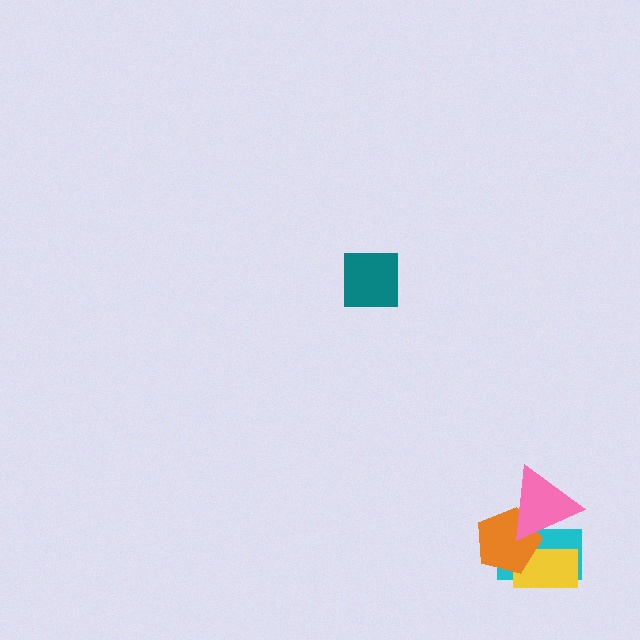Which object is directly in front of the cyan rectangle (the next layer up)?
The yellow rectangle is directly in front of the cyan rectangle.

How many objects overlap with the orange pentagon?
3 objects overlap with the orange pentagon.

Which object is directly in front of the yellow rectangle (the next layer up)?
The orange pentagon is directly in front of the yellow rectangle.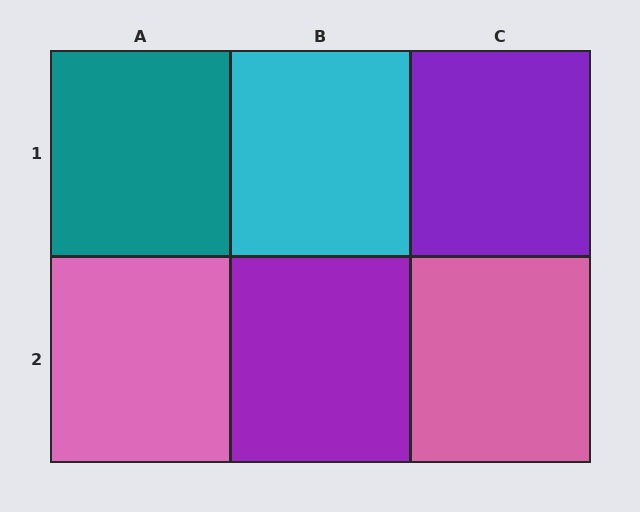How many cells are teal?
1 cell is teal.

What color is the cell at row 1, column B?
Cyan.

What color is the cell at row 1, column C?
Purple.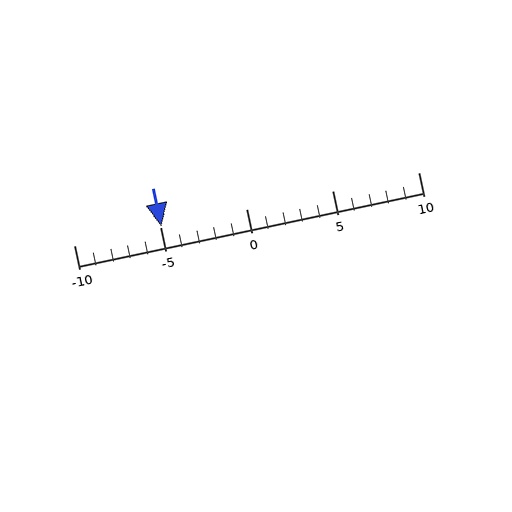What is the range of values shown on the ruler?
The ruler shows values from -10 to 10.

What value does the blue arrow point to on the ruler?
The blue arrow points to approximately -5.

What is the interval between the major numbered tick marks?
The major tick marks are spaced 5 units apart.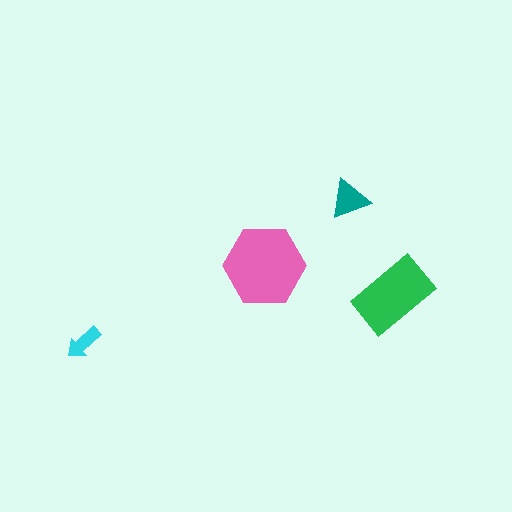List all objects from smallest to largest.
The cyan arrow, the teal triangle, the green rectangle, the pink hexagon.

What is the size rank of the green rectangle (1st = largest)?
2nd.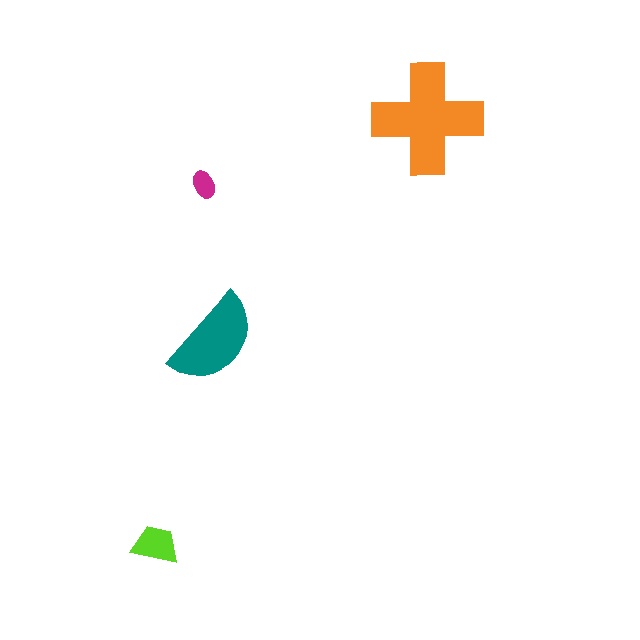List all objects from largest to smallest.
The orange cross, the teal semicircle, the lime trapezoid, the magenta ellipse.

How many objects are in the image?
There are 4 objects in the image.